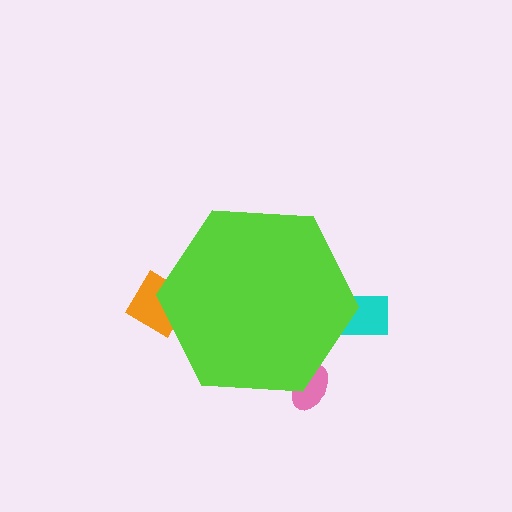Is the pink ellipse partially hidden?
Yes, the pink ellipse is partially hidden behind the lime hexagon.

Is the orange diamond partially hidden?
Yes, the orange diamond is partially hidden behind the lime hexagon.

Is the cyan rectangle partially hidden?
Yes, the cyan rectangle is partially hidden behind the lime hexagon.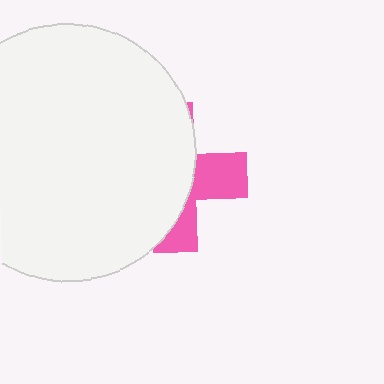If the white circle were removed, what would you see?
You would see the complete pink cross.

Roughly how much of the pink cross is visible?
A small part of it is visible (roughly 33%).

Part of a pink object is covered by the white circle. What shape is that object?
It is a cross.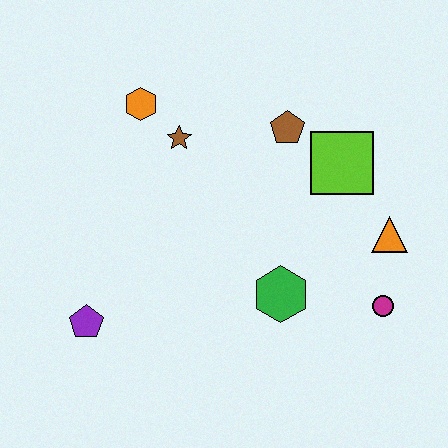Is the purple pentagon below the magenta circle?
Yes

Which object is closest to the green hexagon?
The magenta circle is closest to the green hexagon.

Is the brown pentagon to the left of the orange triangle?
Yes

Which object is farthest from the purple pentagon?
The orange triangle is farthest from the purple pentagon.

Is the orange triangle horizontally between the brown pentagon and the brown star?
No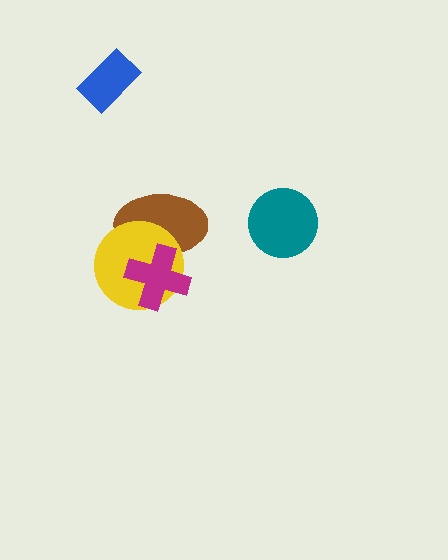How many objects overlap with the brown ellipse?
2 objects overlap with the brown ellipse.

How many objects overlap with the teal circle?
0 objects overlap with the teal circle.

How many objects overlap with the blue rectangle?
0 objects overlap with the blue rectangle.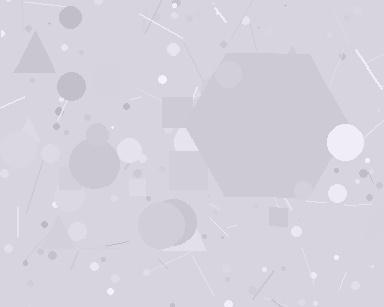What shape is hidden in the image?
A hexagon is hidden in the image.